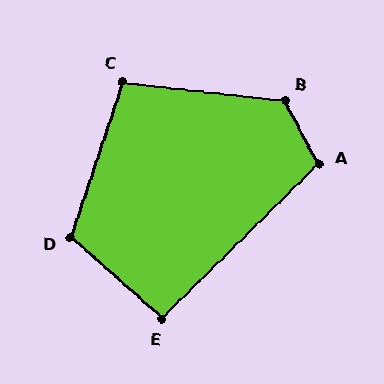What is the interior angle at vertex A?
Approximately 106 degrees (obtuse).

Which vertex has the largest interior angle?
B, at approximately 125 degrees.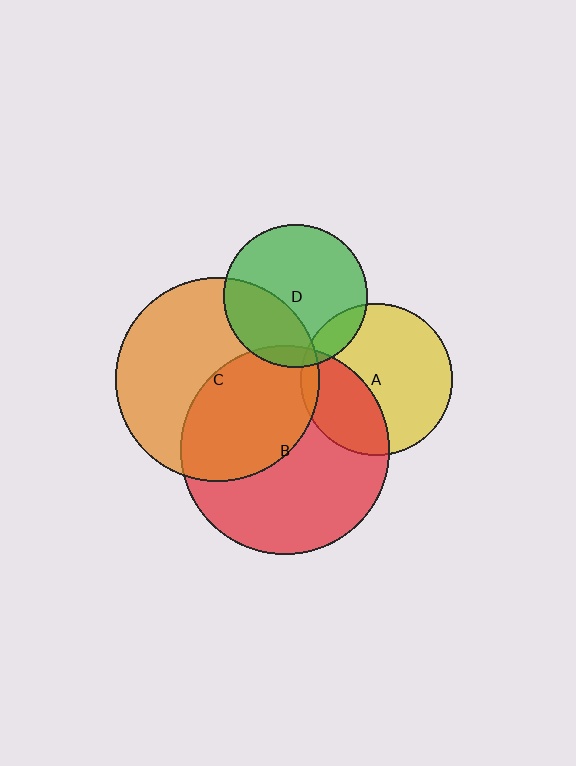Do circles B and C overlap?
Yes.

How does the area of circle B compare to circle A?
Approximately 1.9 times.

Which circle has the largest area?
Circle B (red).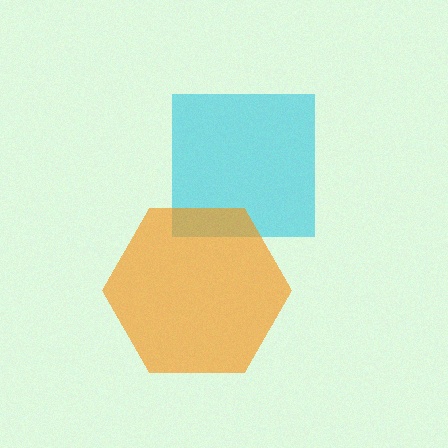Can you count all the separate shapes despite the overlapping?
Yes, there are 2 separate shapes.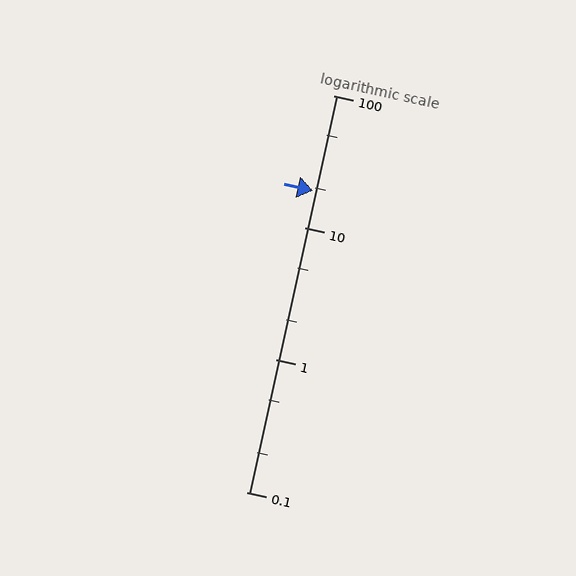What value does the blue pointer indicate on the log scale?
The pointer indicates approximately 19.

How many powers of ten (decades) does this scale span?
The scale spans 3 decades, from 0.1 to 100.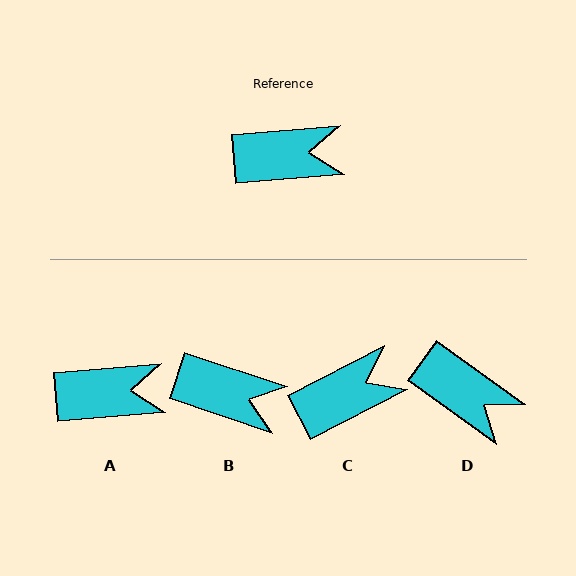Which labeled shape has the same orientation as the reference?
A.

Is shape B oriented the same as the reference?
No, it is off by about 23 degrees.